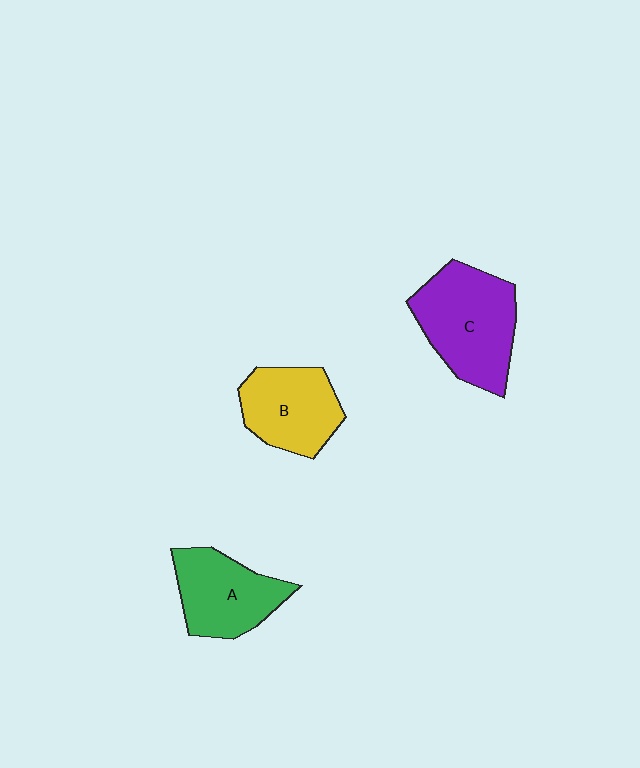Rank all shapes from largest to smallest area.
From largest to smallest: C (purple), A (green), B (yellow).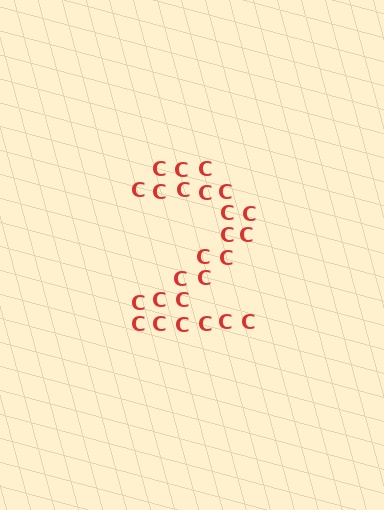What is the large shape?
The large shape is the digit 2.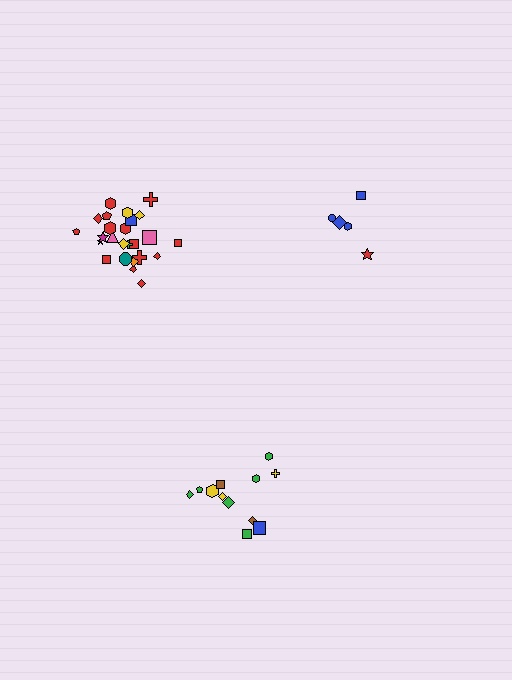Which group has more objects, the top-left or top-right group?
The top-left group.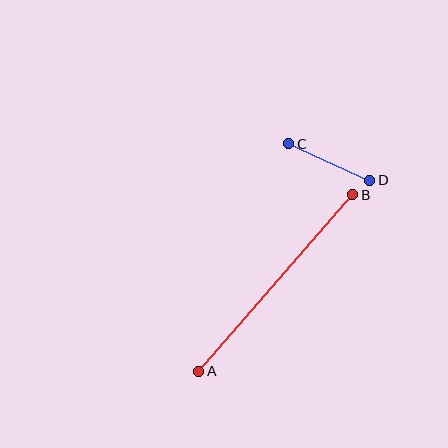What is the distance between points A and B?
The distance is approximately 234 pixels.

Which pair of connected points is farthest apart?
Points A and B are farthest apart.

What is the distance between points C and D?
The distance is approximately 89 pixels.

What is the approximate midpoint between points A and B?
The midpoint is at approximately (276, 283) pixels.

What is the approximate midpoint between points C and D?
The midpoint is at approximately (329, 162) pixels.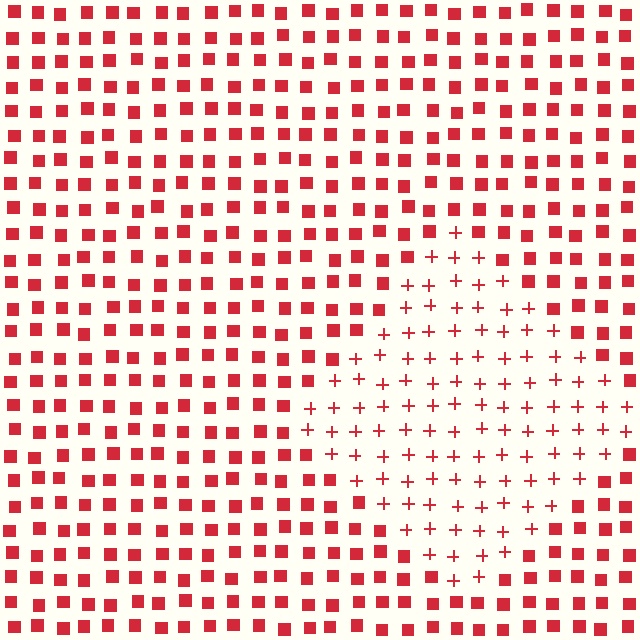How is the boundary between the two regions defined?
The boundary is defined by a change in element shape: plus signs inside vs. squares outside. All elements share the same color and spacing.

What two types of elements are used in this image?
The image uses plus signs inside the diamond region and squares outside it.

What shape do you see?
I see a diamond.